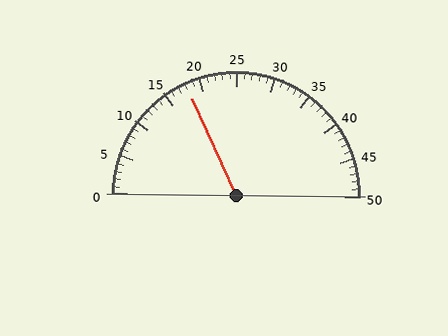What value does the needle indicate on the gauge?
The needle indicates approximately 18.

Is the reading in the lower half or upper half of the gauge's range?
The reading is in the lower half of the range (0 to 50).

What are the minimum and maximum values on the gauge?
The gauge ranges from 0 to 50.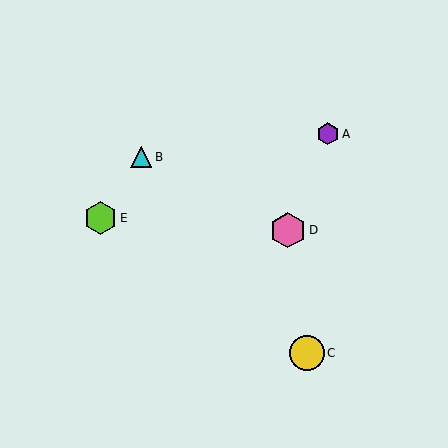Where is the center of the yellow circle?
The center of the yellow circle is at (307, 353).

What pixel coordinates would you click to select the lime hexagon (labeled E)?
Click at (101, 218) to select the lime hexagon E.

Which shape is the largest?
The pink hexagon (labeled D) is the largest.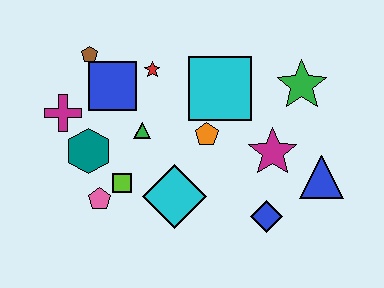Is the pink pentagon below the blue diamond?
No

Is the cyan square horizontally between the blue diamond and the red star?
Yes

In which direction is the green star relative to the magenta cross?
The green star is to the right of the magenta cross.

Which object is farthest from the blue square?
The blue triangle is farthest from the blue square.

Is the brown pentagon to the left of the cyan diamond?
Yes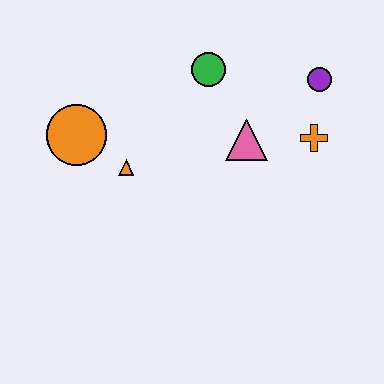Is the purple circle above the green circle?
No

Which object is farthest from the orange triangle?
The purple circle is farthest from the orange triangle.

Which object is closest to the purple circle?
The orange cross is closest to the purple circle.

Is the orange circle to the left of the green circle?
Yes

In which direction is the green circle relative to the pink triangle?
The green circle is above the pink triangle.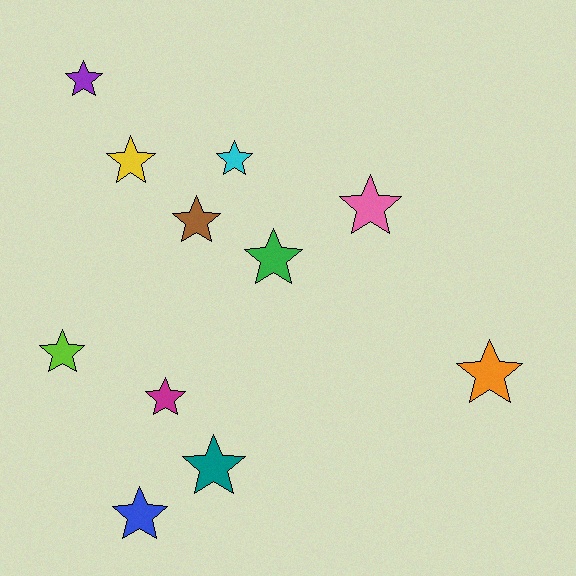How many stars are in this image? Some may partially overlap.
There are 11 stars.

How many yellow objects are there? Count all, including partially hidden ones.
There is 1 yellow object.